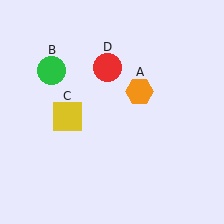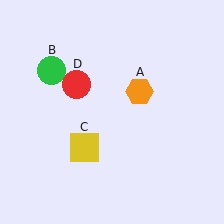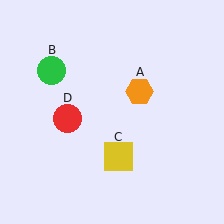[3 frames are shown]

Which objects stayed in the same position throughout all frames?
Orange hexagon (object A) and green circle (object B) remained stationary.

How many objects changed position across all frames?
2 objects changed position: yellow square (object C), red circle (object D).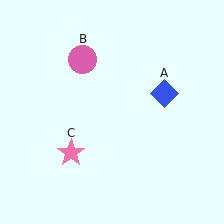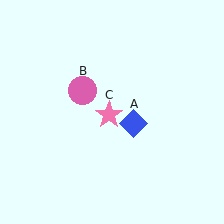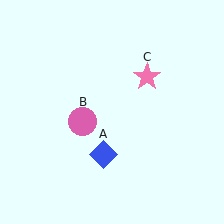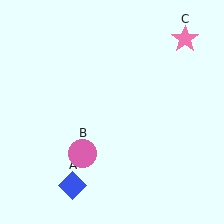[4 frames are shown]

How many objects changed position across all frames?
3 objects changed position: blue diamond (object A), pink circle (object B), pink star (object C).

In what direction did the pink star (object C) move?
The pink star (object C) moved up and to the right.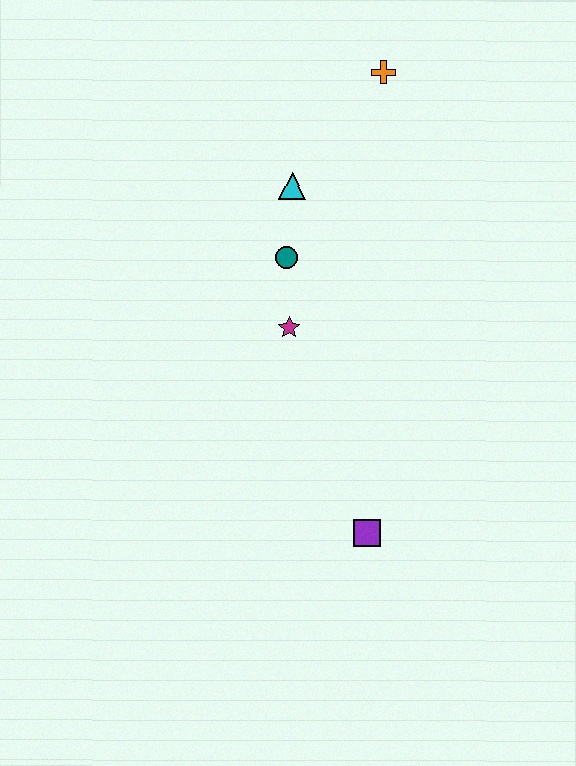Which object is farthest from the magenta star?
The orange cross is farthest from the magenta star.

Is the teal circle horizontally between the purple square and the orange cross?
No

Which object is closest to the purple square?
The magenta star is closest to the purple square.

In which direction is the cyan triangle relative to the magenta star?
The cyan triangle is above the magenta star.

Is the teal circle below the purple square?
No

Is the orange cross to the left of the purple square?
No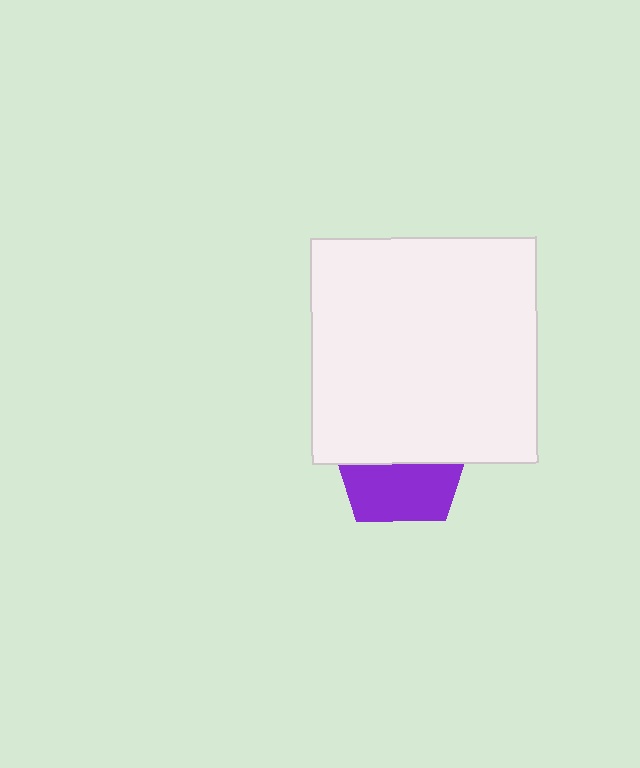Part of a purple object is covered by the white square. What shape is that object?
It is a pentagon.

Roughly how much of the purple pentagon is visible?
A small part of it is visible (roughly 44%).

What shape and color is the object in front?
The object in front is a white square.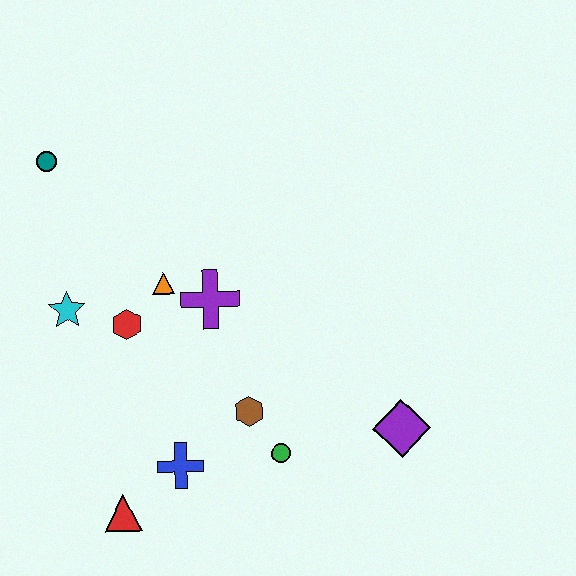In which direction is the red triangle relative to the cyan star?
The red triangle is below the cyan star.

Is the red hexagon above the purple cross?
No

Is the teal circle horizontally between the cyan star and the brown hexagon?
No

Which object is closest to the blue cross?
The red triangle is closest to the blue cross.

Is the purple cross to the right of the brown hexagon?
No